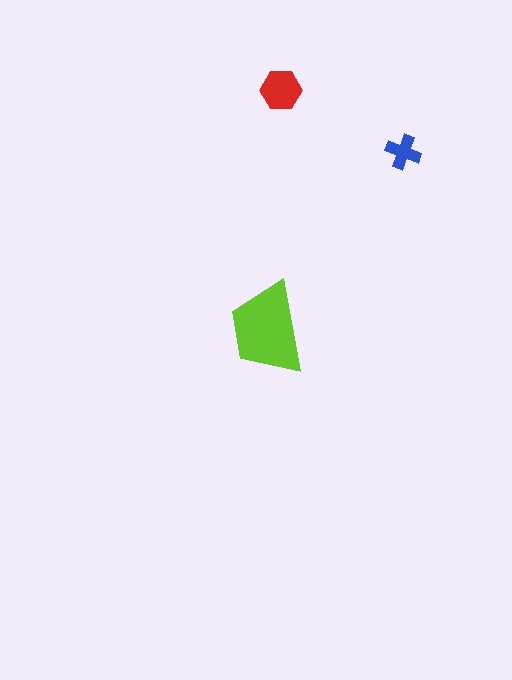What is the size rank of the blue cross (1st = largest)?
3rd.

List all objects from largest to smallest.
The lime trapezoid, the red hexagon, the blue cross.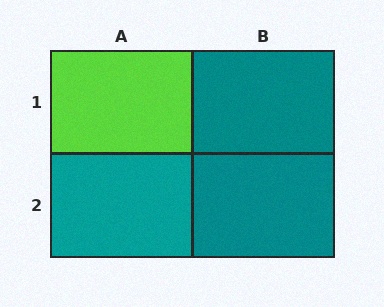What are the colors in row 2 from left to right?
Teal, teal.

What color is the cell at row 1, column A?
Lime.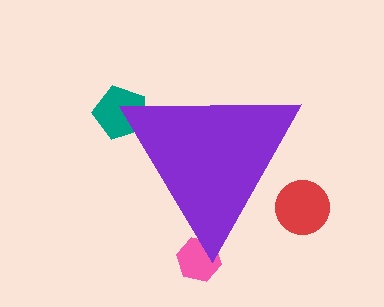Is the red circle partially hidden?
Yes, the red circle is partially hidden behind the purple triangle.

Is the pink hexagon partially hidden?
Yes, the pink hexagon is partially hidden behind the purple triangle.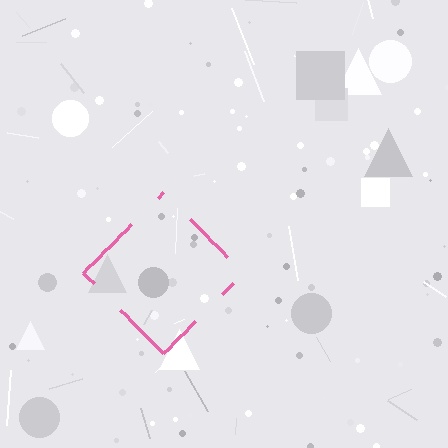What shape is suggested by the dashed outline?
The dashed outline suggests a diamond.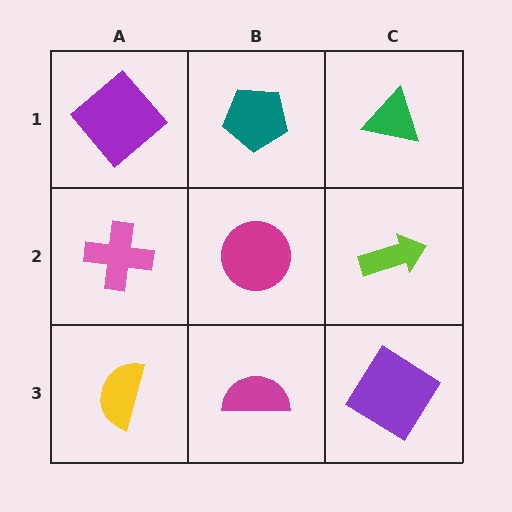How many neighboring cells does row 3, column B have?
3.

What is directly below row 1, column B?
A magenta circle.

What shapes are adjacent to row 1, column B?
A magenta circle (row 2, column B), a purple diamond (row 1, column A), a green triangle (row 1, column C).